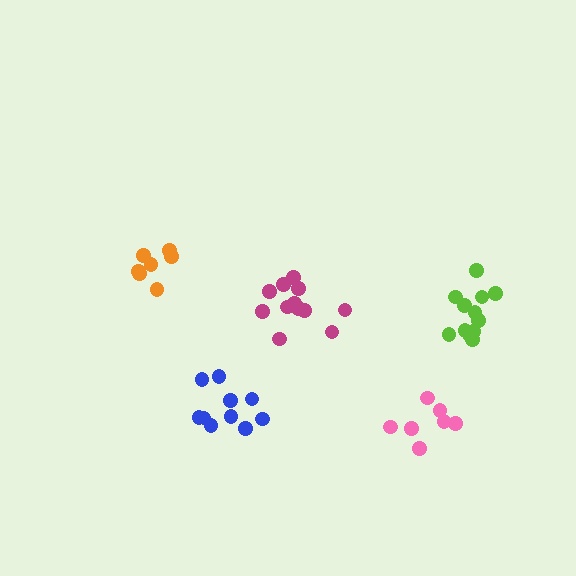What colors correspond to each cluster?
The clusters are colored: magenta, pink, orange, lime, blue.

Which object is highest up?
The orange cluster is topmost.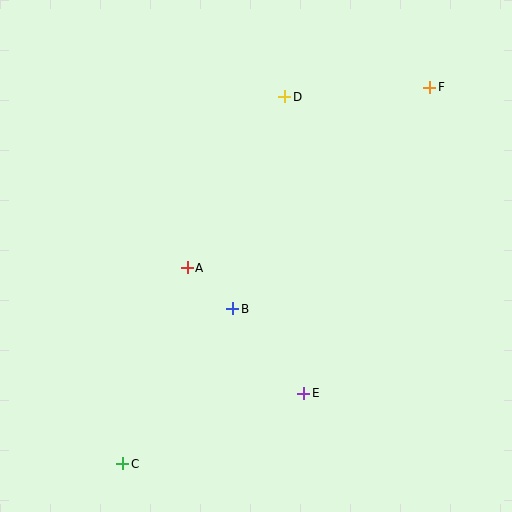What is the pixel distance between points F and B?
The distance between F and B is 296 pixels.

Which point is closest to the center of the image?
Point B at (233, 309) is closest to the center.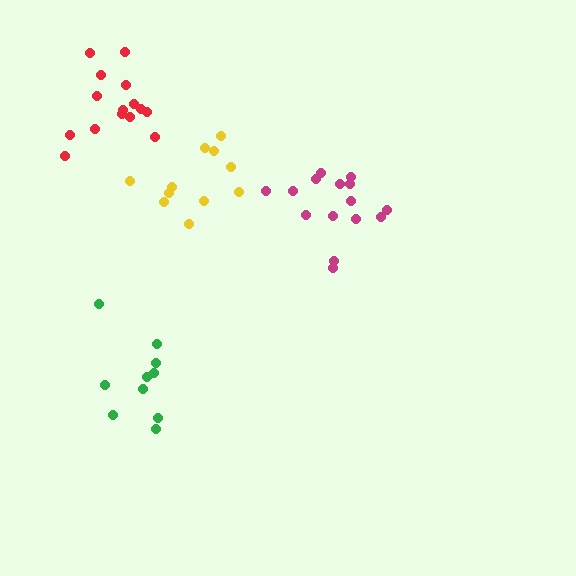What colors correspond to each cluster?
The clusters are colored: green, magenta, yellow, red.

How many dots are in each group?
Group 1: 10 dots, Group 2: 15 dots, Group 3: 11 dots, Group 4: 15 dots (51 total).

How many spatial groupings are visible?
There are 4 spatial groupings.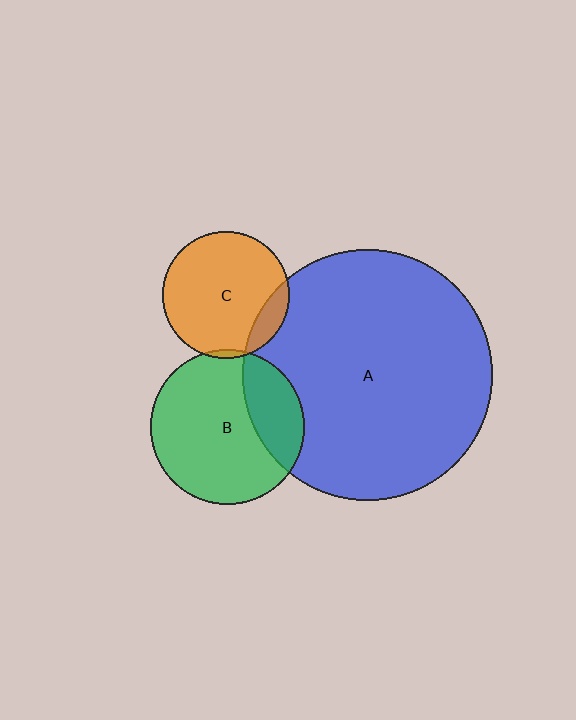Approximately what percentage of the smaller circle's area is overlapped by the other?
Approximately 25%.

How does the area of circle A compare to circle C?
Approximately 3.9 times.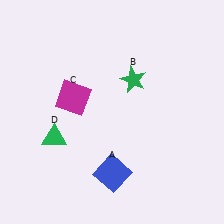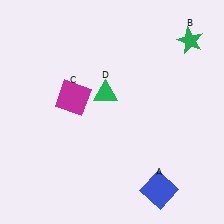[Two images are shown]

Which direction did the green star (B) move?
The green star (B) moved right.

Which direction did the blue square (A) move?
The blue square (A) moved right.